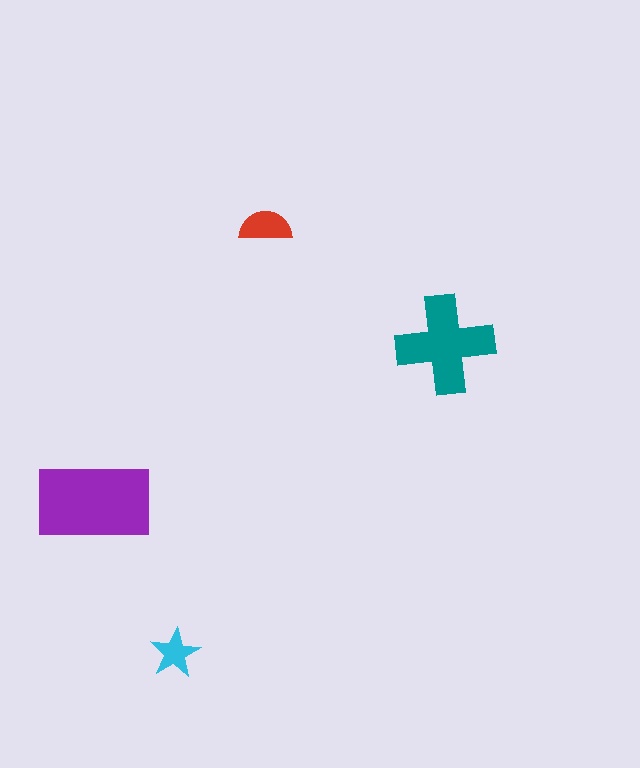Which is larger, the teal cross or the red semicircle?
The teal cross.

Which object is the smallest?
The cyan star.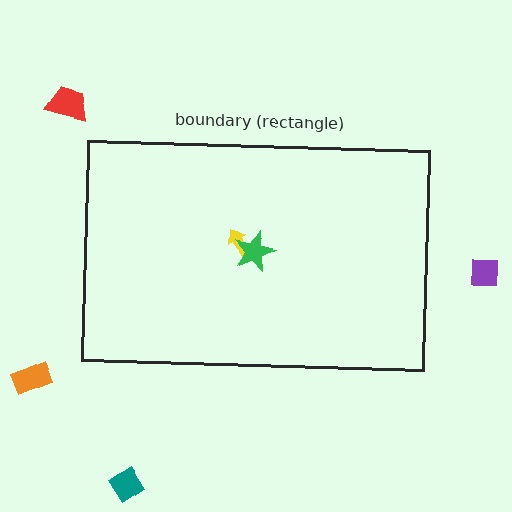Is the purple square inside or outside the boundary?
Outside.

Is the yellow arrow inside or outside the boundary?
Inside.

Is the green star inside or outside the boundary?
Inside.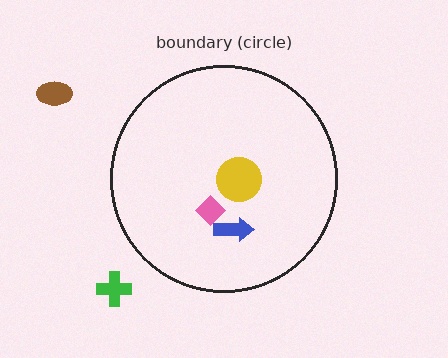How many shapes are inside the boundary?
3 inside, 2 outside.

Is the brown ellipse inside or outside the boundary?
Outside.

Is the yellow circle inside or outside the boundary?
Inside.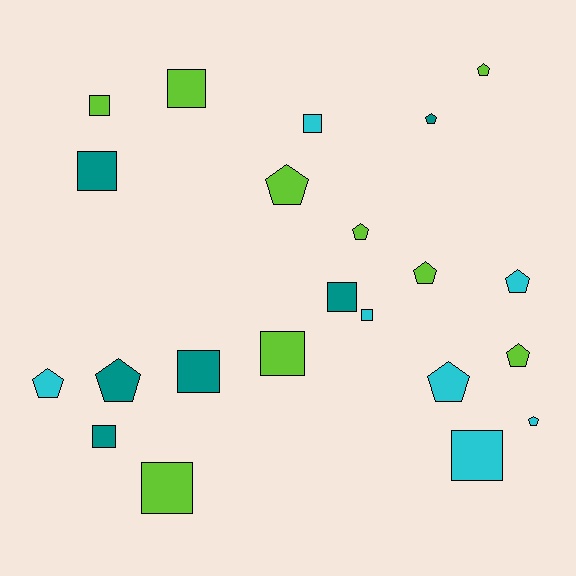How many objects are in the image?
There are 22 objects.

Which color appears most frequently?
Lime, with 9 objects.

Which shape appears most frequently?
Pentagon, with 11 objects.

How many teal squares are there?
There are 4 teal squares.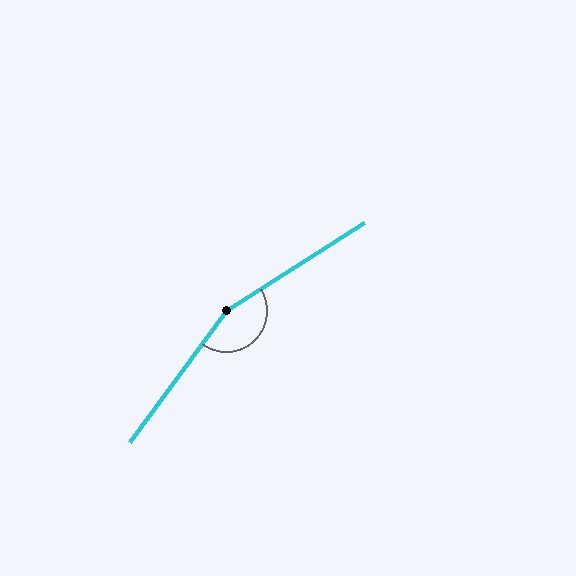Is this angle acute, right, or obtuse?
It is obtuse.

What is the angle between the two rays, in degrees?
Approximately 159 degrees.